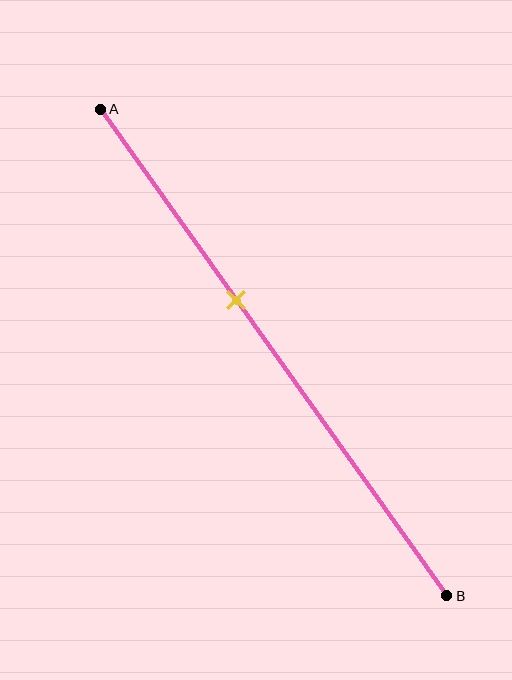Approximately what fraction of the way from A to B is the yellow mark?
The yellow mark is approximately 40% of the way from A to B.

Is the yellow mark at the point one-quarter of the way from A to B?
No, the mark is at about 40% from A, not at the 25% one-quarter point.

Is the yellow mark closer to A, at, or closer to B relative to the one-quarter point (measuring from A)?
The yellow mark is closer to point B than the one-quarter point of segment AB.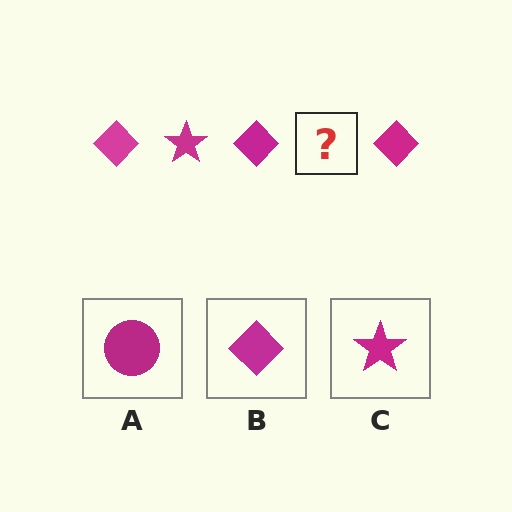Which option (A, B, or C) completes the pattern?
C.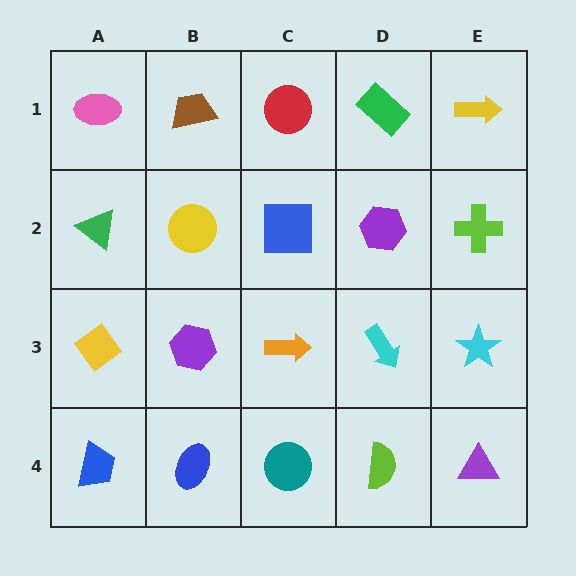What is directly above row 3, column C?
A blue square.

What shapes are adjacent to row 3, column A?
A green triangle (row 2, column A), a blue trapezoid (row 4, column A), a purple hexagon (row 3, column B).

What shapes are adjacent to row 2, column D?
A green rectangle (row 1, column D), a cyan arrow (row 3, column D), a blue square (row 2, column C), a lime cross (row 2, column E).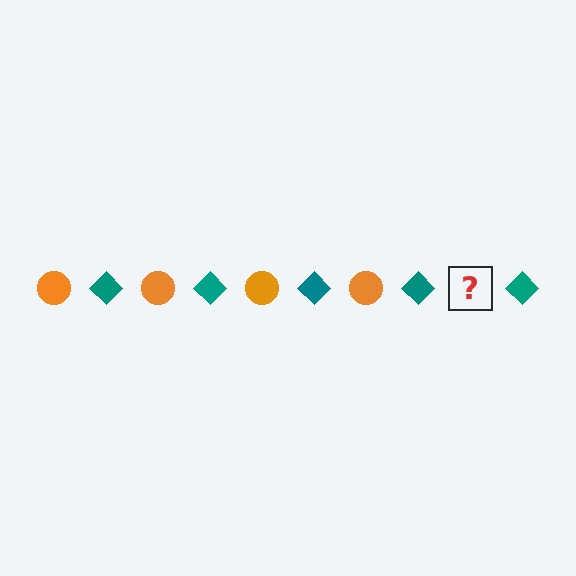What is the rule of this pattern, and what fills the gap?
The rule is that the pattern alternates between orange circle and teal diamond. The gap should be filled with an orange circle.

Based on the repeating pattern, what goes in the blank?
The blank should be an orange circle.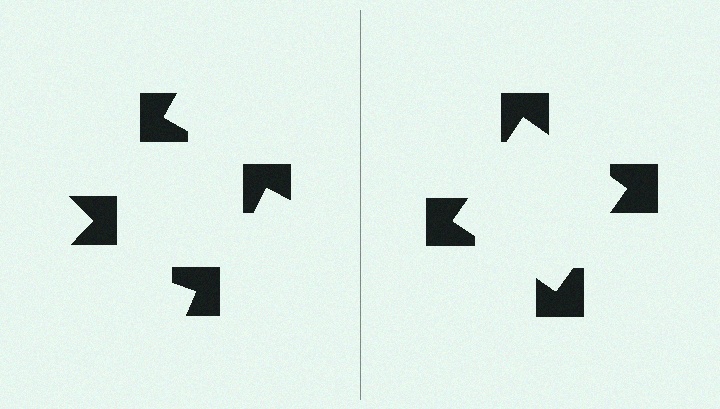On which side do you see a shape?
An illusory square appears on the right side. On the left side the wedge cuts are rotated, so no coherent shape forms.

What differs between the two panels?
The notched squares are positioned identically on both sides; only the wedge orientations differ. On the right they align to a square; on the left they are misaligned.